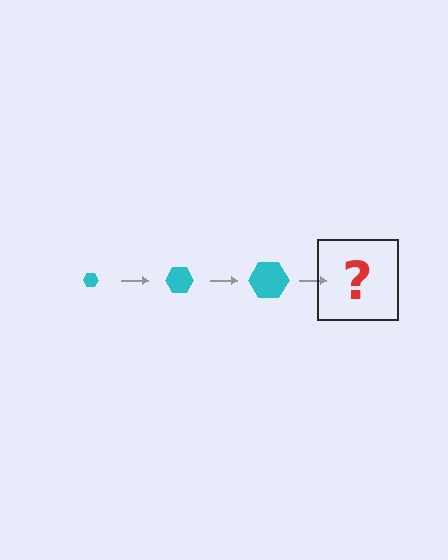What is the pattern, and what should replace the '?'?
The pattern is that the hexagon gets progressively larger each step. The '?' should be a cyan hexagon, larger than the previous one.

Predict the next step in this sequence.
The next step is a cyan hexagon, larger than the previous one.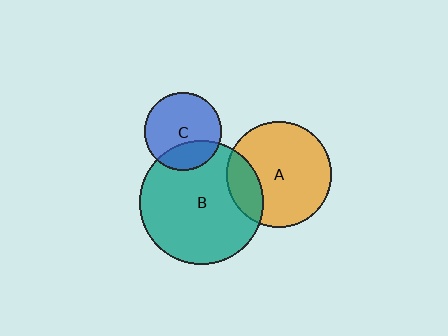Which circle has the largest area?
Circle B (teal).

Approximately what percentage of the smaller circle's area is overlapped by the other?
Approximately 20%.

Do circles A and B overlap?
Yes.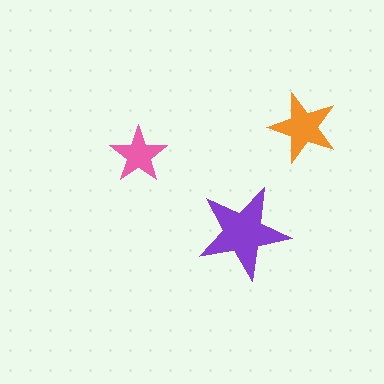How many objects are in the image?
There are 3 objects in the image.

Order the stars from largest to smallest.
the purple one, the orange one, the pink one.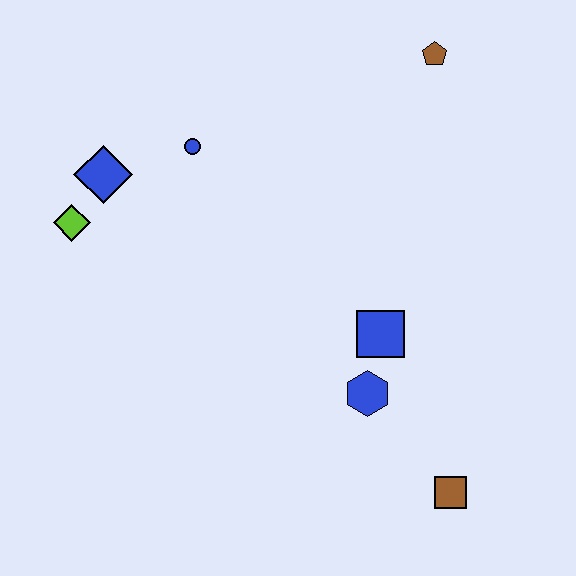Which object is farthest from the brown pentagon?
The brown square is farthest from the brown pentagon.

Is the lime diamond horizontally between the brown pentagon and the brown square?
No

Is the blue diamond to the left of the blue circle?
Yes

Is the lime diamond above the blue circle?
No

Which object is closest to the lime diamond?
The blue diamond is closest to the lime diamond.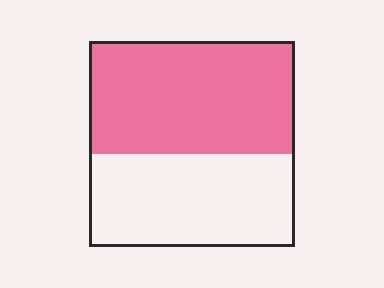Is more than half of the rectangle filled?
Yes.